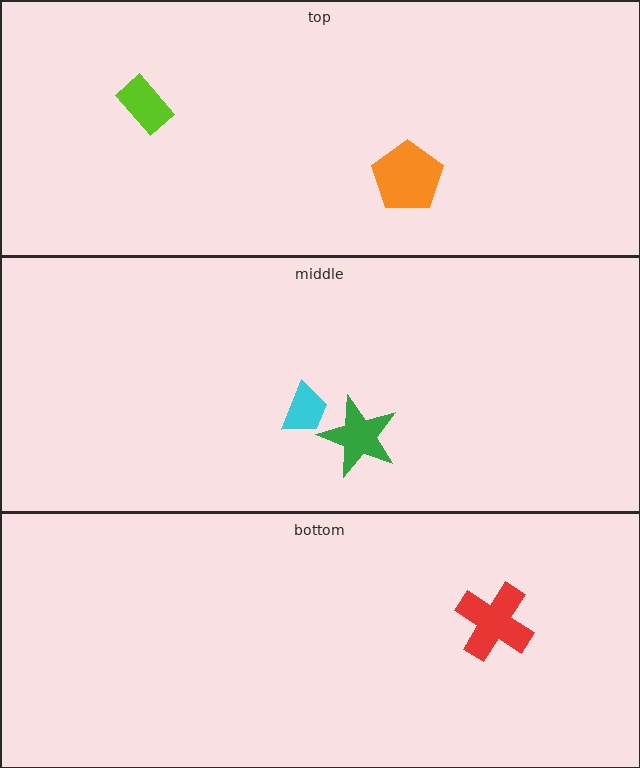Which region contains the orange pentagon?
The top region.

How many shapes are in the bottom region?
1.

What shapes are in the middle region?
The cyan trapezoid, the green star.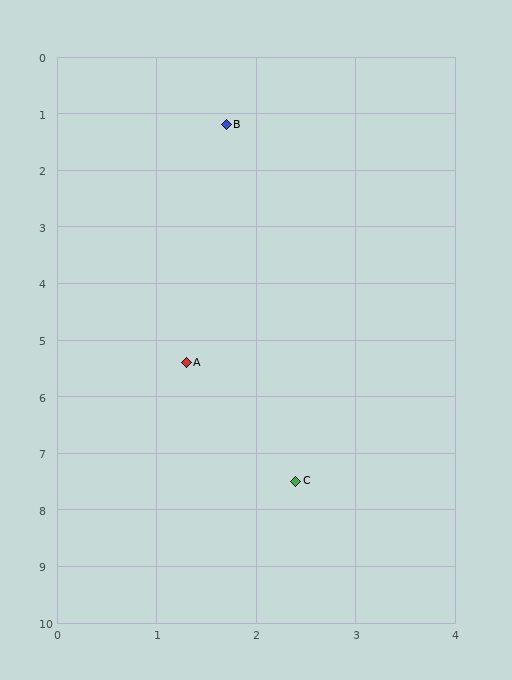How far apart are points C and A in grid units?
Points C and A are about 2.4 grid units apart.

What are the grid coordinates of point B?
Point B is at approximately (1.7, 1.2).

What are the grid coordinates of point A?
Point A is at approximately (1.3, 5.4).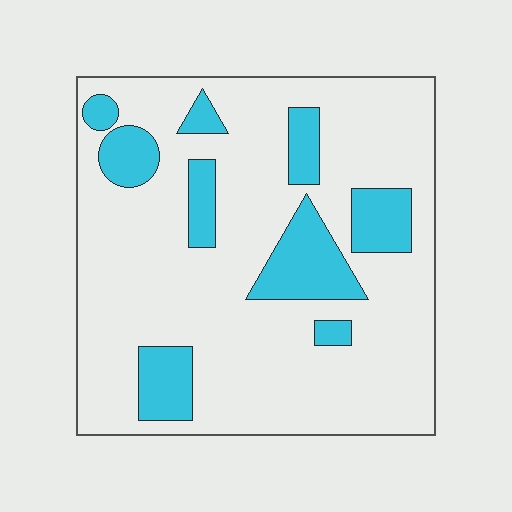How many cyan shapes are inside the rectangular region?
9.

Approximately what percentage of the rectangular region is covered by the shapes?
Approximately 20%.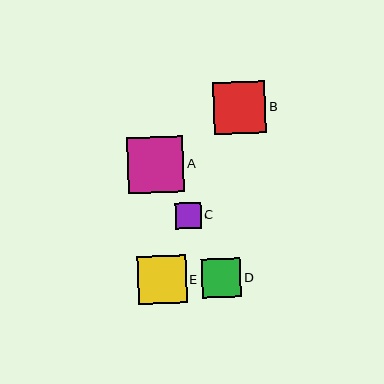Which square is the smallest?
Square C is the smallest with a size of approximately 25 pixels.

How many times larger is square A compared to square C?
Square A is approximately 2.2 times the size of square C.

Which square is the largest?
Square A is the largest with a size of approximately 56 pixels.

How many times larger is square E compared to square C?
Square E is approximately 1.9 times the size of square C.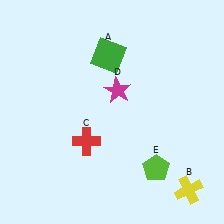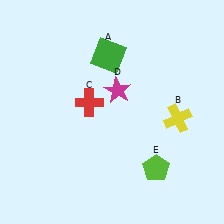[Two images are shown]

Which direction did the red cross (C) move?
The red cross (C) moved up.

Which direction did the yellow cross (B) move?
The yellow cross (B) moved up.